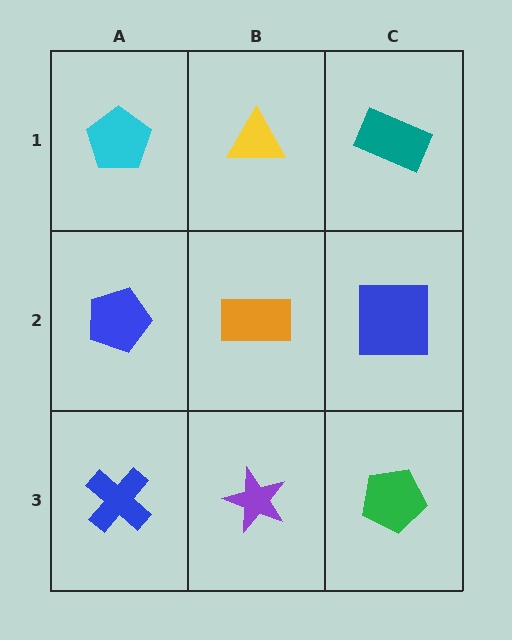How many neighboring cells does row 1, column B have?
3.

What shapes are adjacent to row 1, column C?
A blue square (row 2, column C), a yellow triangle (row 1, column B).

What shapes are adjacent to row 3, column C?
A blue square (row 2, column C), a purple star (row 3, column B).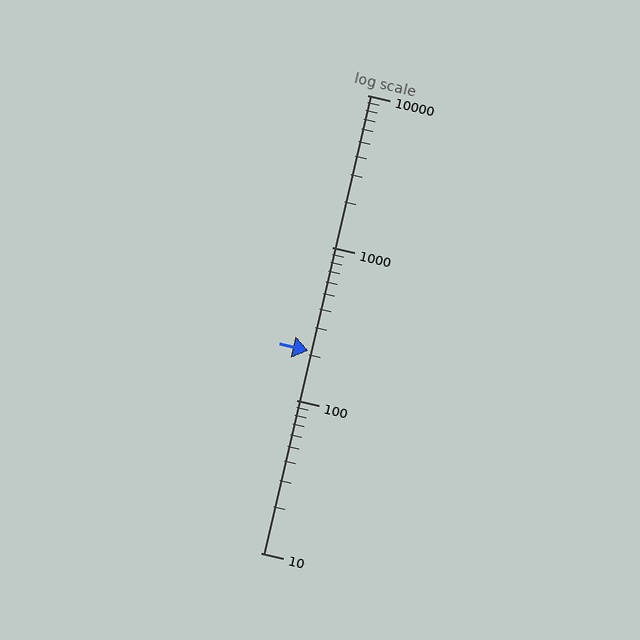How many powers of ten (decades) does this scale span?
The scale spans 3 decades, from 10 to 10000.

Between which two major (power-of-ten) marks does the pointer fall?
The pointer is between 100 and 1000.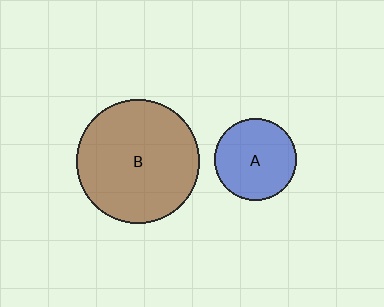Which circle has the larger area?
Circle B (brown).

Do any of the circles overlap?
No, none of the circles overlap.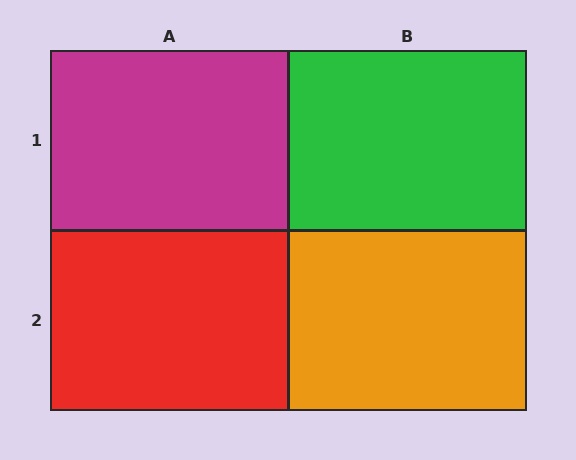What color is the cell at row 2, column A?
Red.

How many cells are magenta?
1 cell is magenta.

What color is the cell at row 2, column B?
Orange.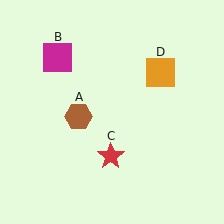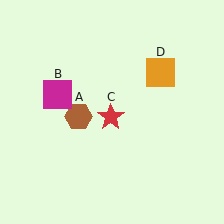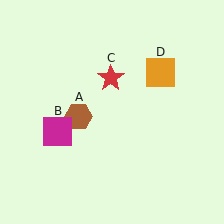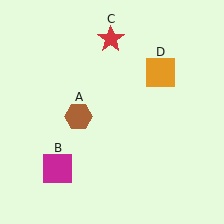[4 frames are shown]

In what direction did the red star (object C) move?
The red star (object C) moved up.